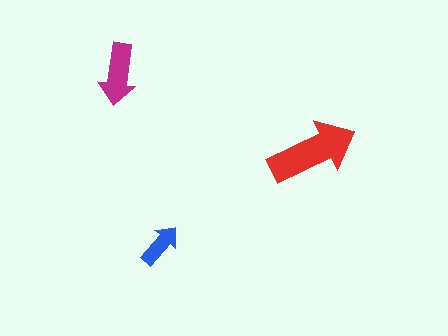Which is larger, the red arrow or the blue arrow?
The red one.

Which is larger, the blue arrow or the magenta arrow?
The magenta one.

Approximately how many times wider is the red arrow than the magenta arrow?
About 1.5 times wider.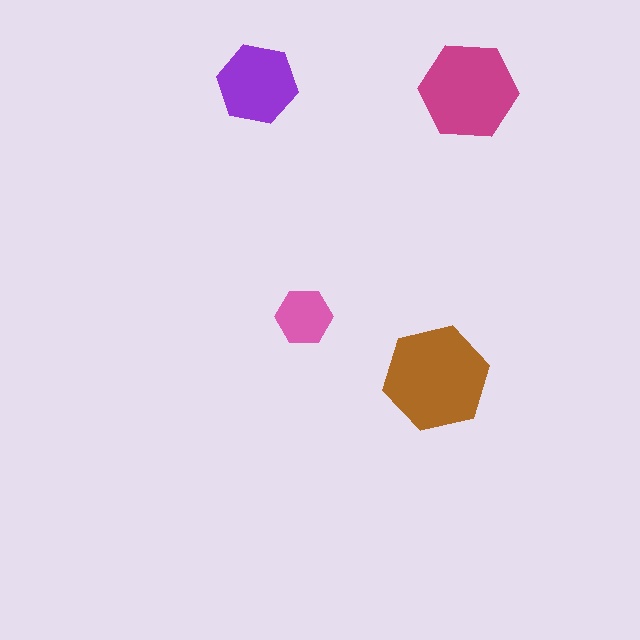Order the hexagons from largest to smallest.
the brown one, the magenta one, the purple one, the pink one.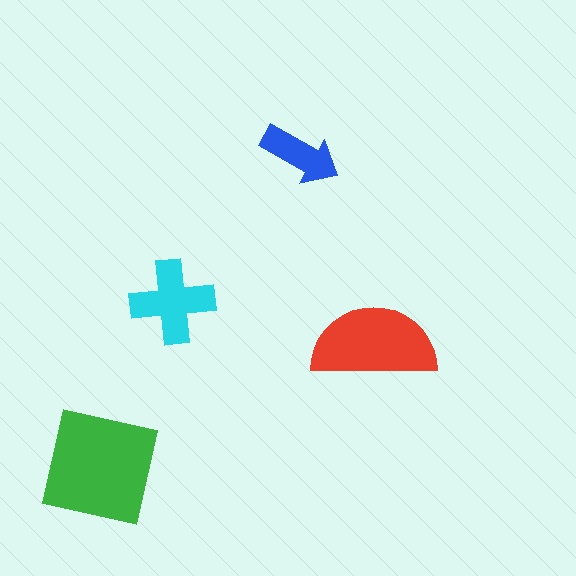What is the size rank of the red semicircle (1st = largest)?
2nd.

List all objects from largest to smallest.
The green square, the red semicircle, the cyan cross, the blue arrow.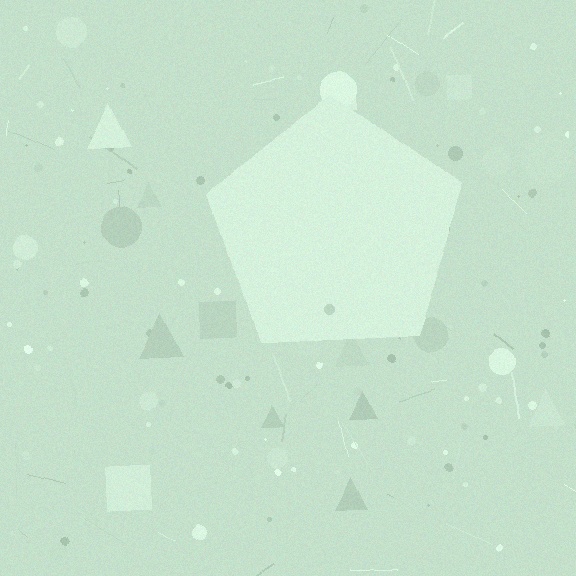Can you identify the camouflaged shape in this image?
The camouflaged shape is a pentagon.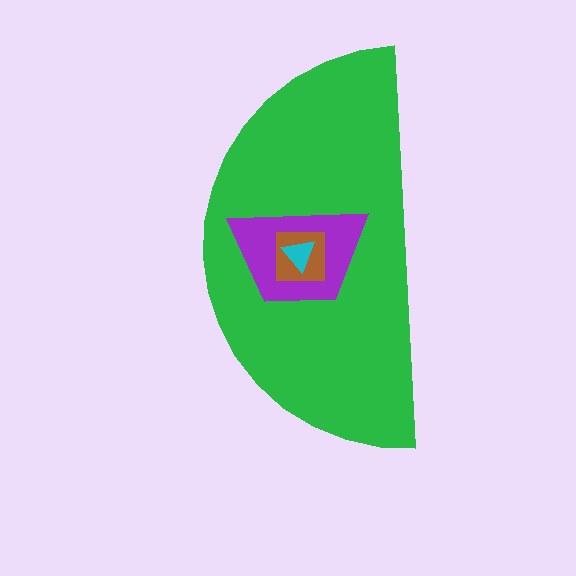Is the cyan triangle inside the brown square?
Yes.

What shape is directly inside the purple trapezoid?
The brown square.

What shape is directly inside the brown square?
The cyan triangle.